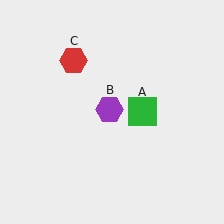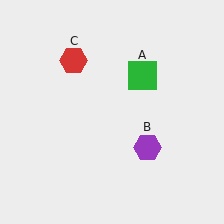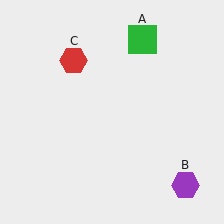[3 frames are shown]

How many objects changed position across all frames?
2 objects changed position: green square (object A), purple hexagon (object B).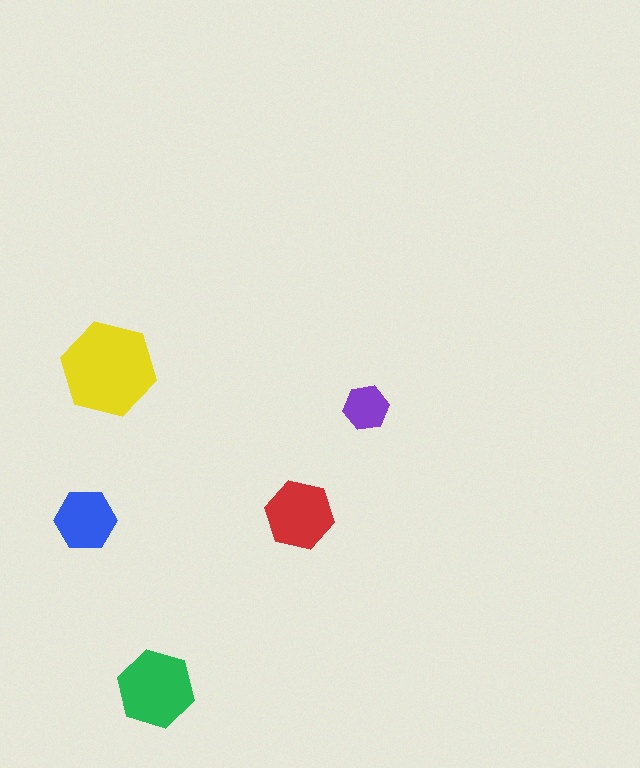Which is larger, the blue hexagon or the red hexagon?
The red one.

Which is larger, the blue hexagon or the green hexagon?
The green one.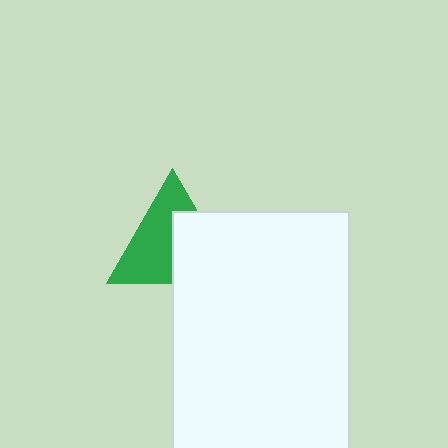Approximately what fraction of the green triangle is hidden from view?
Roughly 44% of the green triangle is hidden behind the white rectangle.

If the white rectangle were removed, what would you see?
You would see the complete green triangle.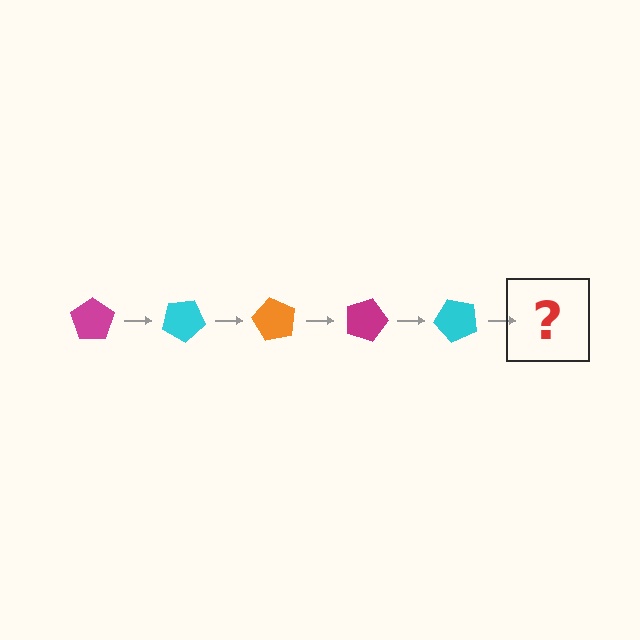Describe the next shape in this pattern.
It should be an orange pentagon, rotated 150 degrees from the start.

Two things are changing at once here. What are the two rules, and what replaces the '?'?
The two rules are that it rotates 30 degrees each step and the color cycles through magenta, cyan, and orange. The '?' should be an orange pentagon, rotated 150 degrees from the start.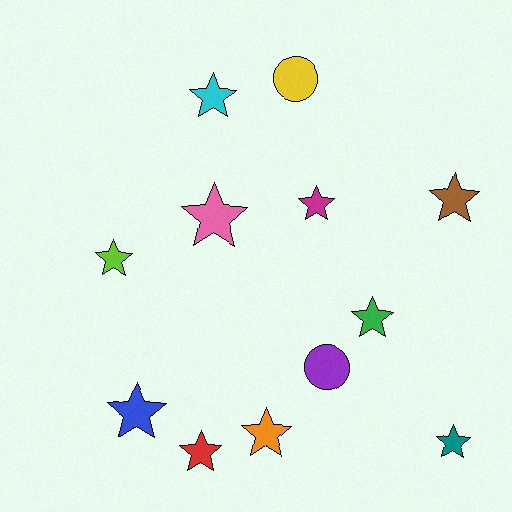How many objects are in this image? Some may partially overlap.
There are 12 objects.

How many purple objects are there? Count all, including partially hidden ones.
There is 1 purple object.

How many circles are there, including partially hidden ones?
There are 2 circles.